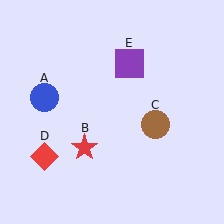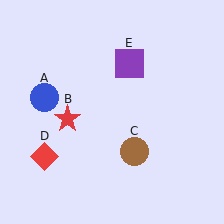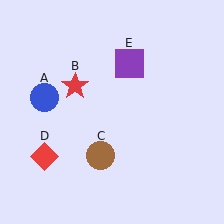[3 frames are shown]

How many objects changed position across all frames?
2 objects changed position: red star (object B), brown circle (object C).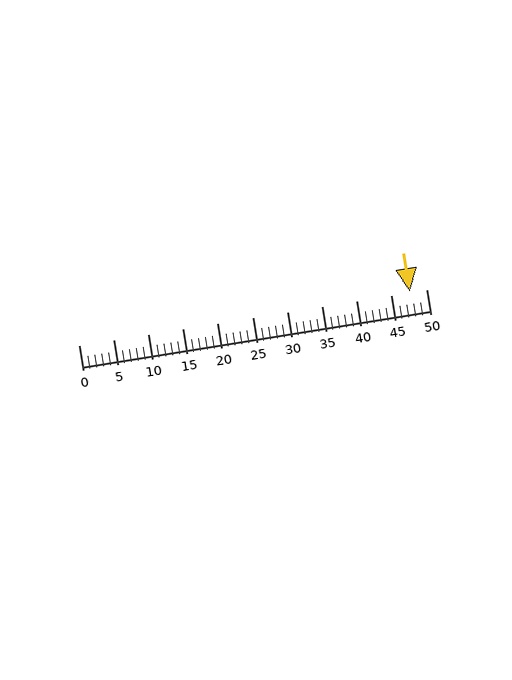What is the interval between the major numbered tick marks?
The major tick marks are spaced 5 units apart.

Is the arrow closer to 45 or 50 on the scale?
The arrow is closer to 50.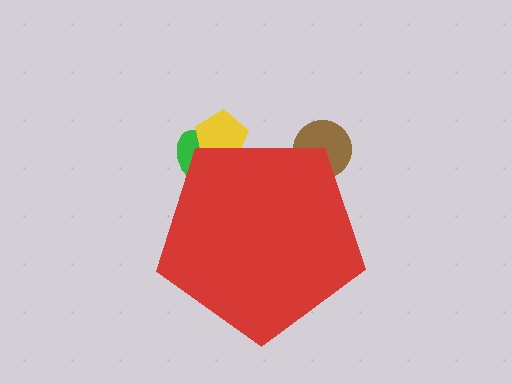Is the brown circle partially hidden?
Yes, the brown circle is partially hidden behind the red pentagon.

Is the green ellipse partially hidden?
Yes, the green ellipse is partially hidden behind the red pentagon.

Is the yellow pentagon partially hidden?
Yes, the yellow pentagon is partially hidden behind the red pentagon.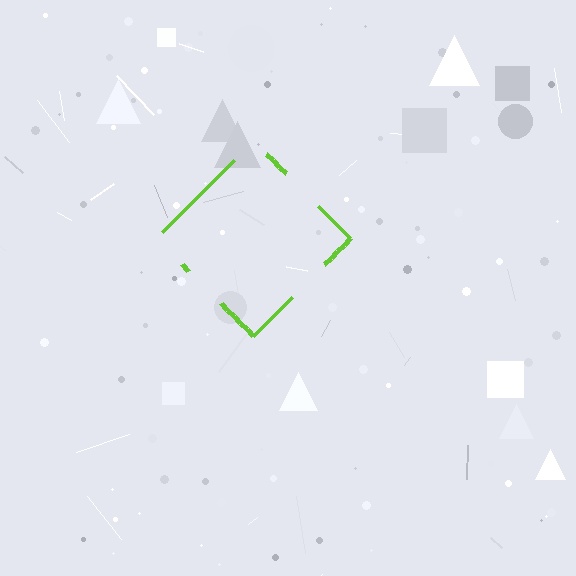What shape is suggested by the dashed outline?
The dashed outline suggests a diamond.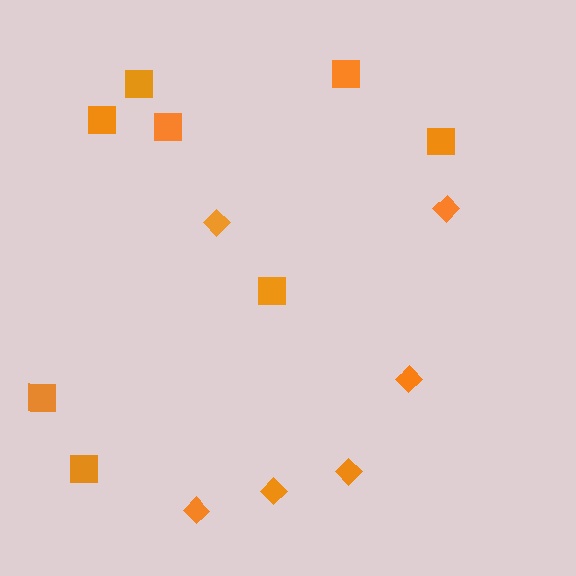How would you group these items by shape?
There are 2 groups: one group of diamonds (6) and one group of squares (8).